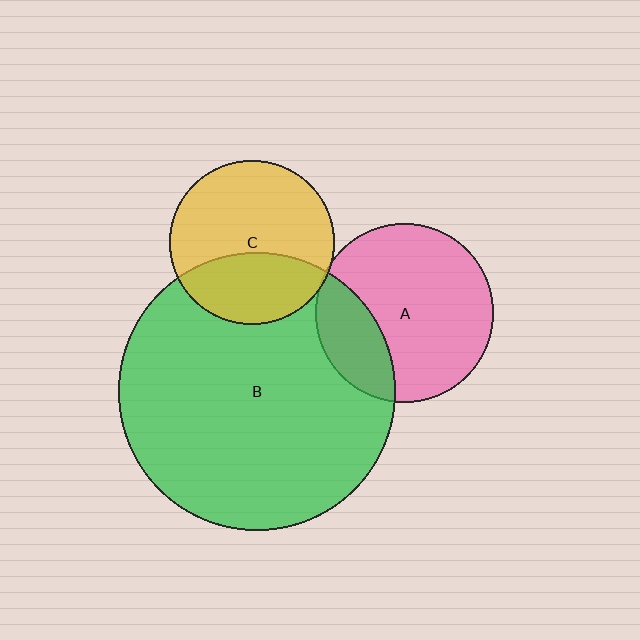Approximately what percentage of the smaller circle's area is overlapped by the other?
Approximately 25%.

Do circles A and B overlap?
Yes.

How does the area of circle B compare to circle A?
Approximately 2.4 times.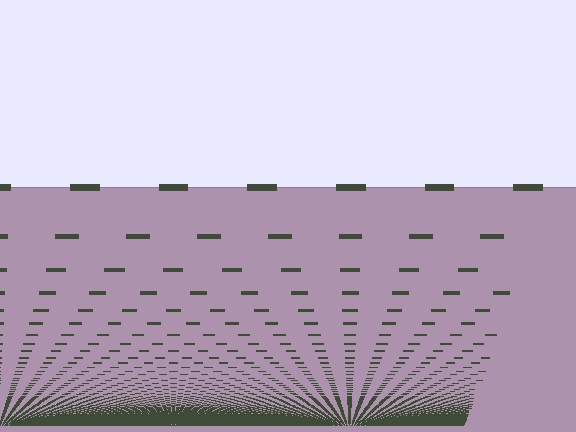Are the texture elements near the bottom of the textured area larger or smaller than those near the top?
Smaller. The gradient is inverted — elements near the bottom are smaller and denser.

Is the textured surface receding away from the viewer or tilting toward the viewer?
The surface appears to tilt toward the viewer. Texture elements get larger and sparser toward the top.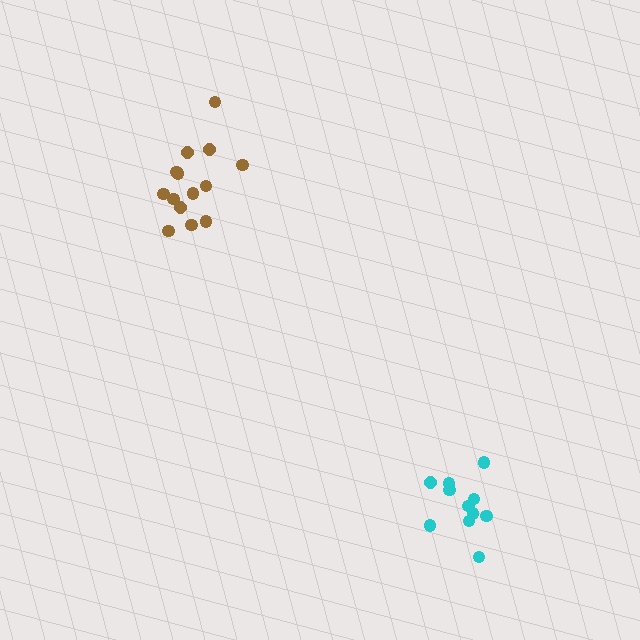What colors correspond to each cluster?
The clusters are colored: brown, cyan.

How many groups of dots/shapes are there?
There are 2 groups.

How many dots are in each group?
Group 1: 14 dots, Group 2: 11 dots (25 total).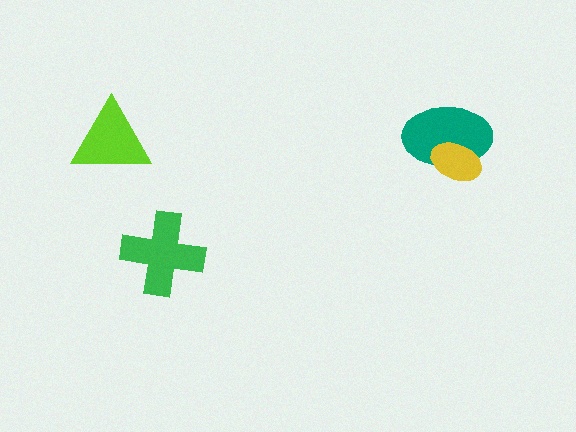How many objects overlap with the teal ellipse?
1 object overlaps with the teal ellipse.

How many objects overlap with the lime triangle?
0 objects overlap with the lime triangle.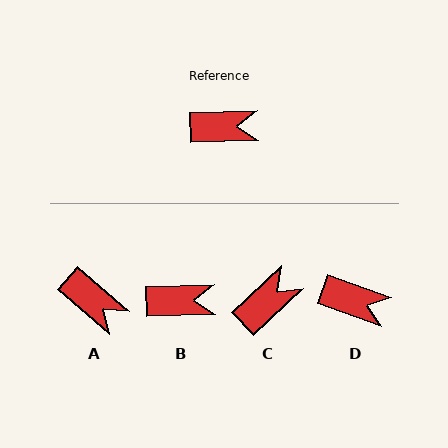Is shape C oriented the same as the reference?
No, it is off by about 42 degrees.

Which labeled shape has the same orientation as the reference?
B.